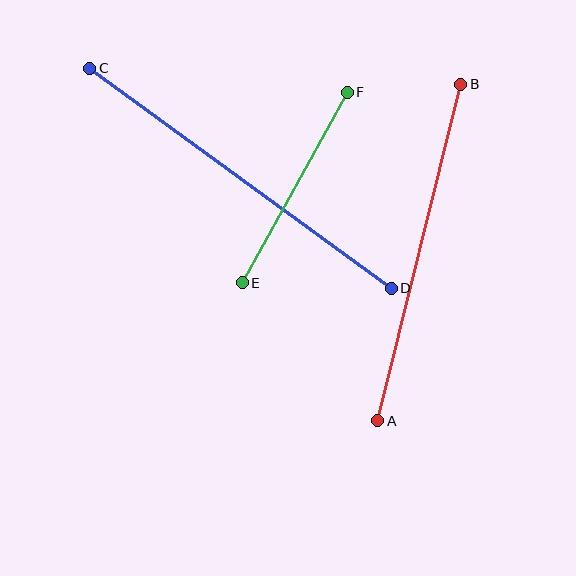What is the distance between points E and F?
The distance is approximately 218 pixels.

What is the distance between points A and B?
The distance is approximately 346 pixels.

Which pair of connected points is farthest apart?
Points C and D are farthest apart.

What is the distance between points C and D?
The distance is approximately 373 pixels.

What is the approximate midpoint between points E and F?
The midpoint is at approximately (295, 188) pixels.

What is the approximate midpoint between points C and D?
The midpoint is at approximately (241, 178) pixels.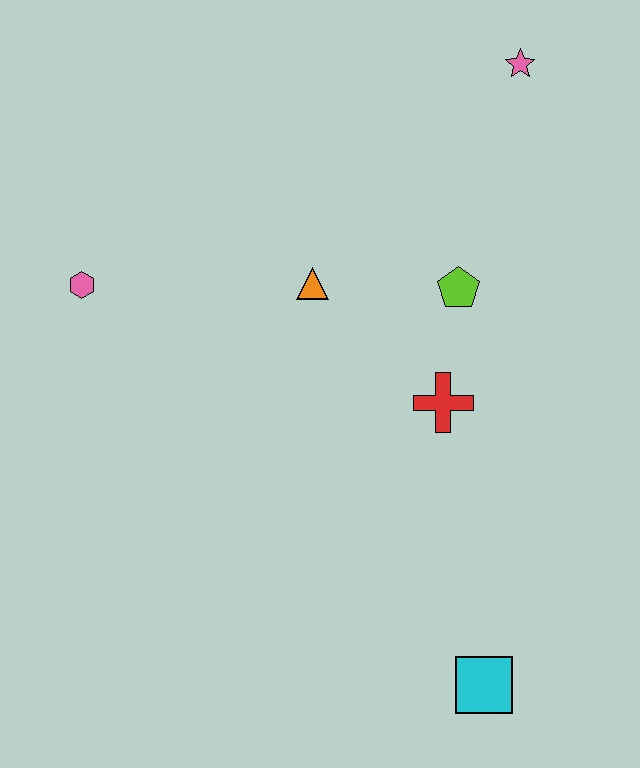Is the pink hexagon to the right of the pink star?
No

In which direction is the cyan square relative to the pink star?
The cyan square is below the pink star.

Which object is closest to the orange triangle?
The lime pentagon is closest to the orange triangle.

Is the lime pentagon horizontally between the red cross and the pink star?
Yes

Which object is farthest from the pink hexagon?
The cyan square is farthest from the pink hexagon.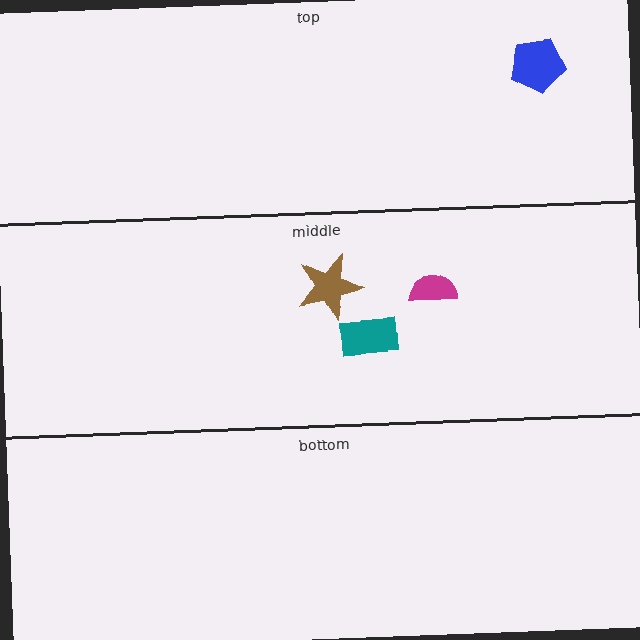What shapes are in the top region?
The blue pentagon.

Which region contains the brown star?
The middle region.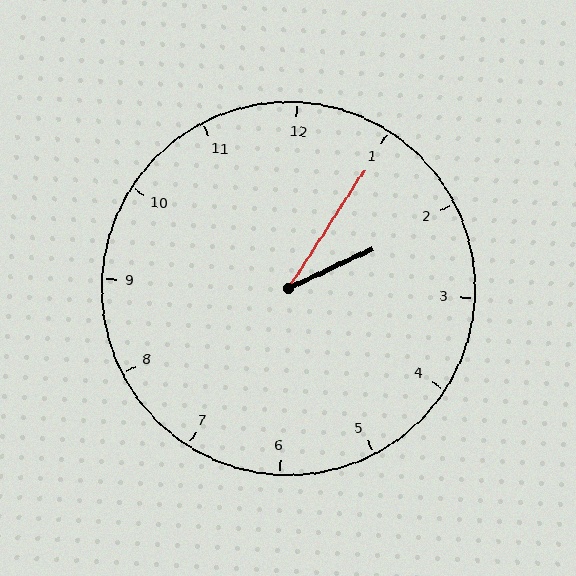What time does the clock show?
2:05.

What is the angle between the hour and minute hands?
Approximately 32 degrees.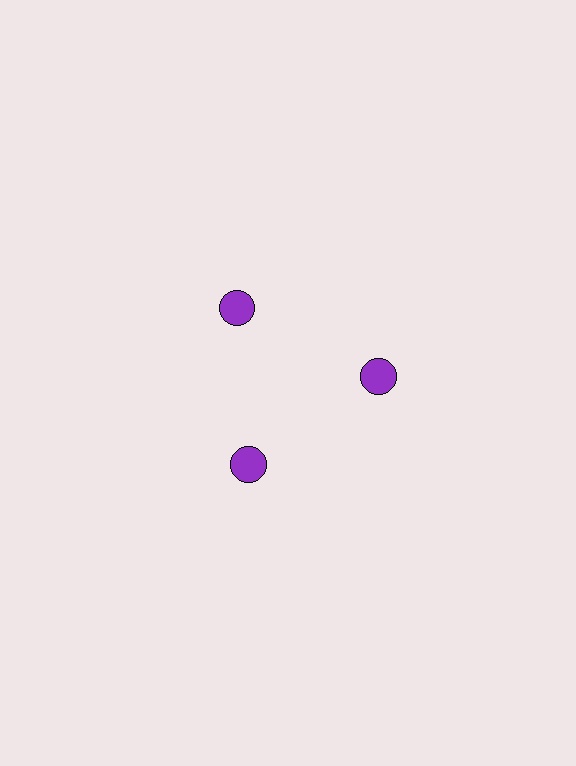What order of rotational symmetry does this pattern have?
This pattern has 3-fold rotational symmetry.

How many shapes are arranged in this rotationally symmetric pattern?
There are 3 shapes, arranged in 3 groups of 1.